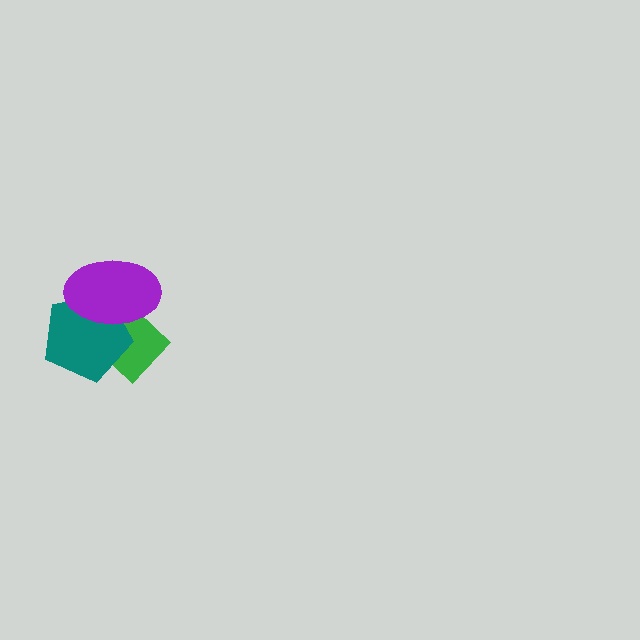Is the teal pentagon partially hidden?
Yes, it is partially covered by another shape.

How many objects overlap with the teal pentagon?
2 objects overlap with the teal pentagon.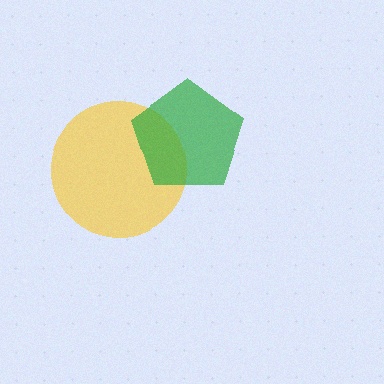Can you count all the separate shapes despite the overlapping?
Yes, there are 2 separate shapes.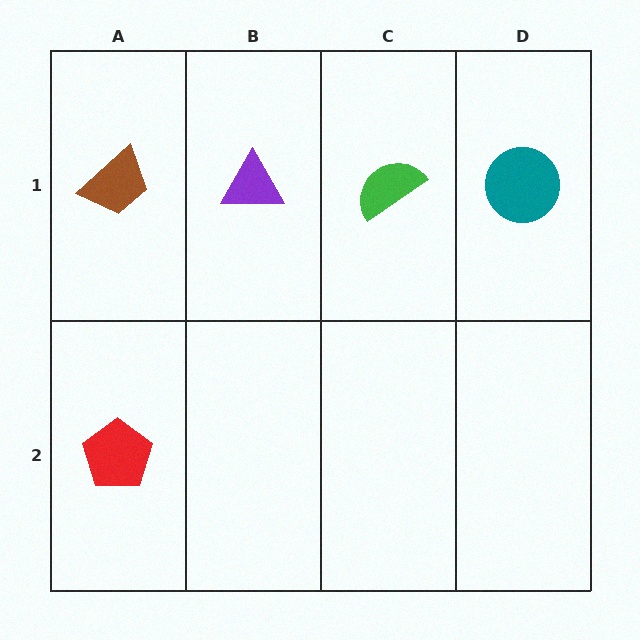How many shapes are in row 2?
1 shape.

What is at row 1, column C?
A green semicircle.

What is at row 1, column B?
A purple triangle.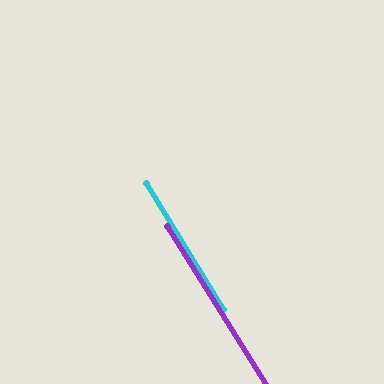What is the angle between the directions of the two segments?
Approximately 0 degrees.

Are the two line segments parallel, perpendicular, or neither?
Parallel — their directions differ by only 0.1°.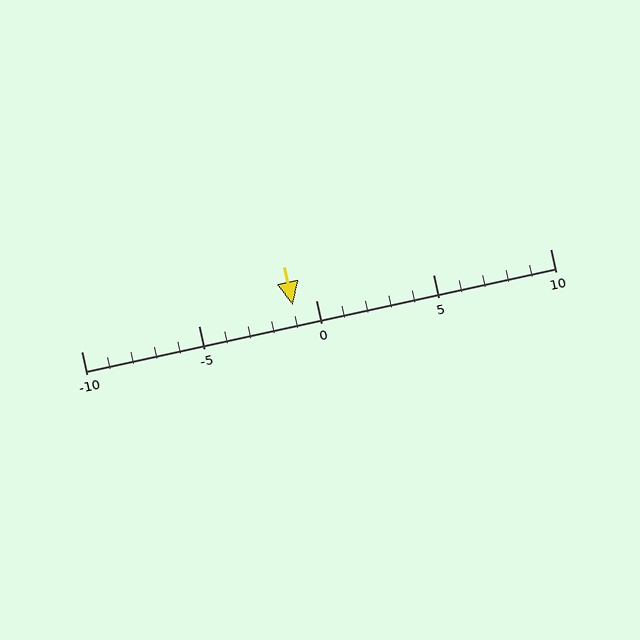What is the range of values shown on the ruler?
The ruler shows values from -10 to 10.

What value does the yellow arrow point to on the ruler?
The yellow arrow points to approximately -1.